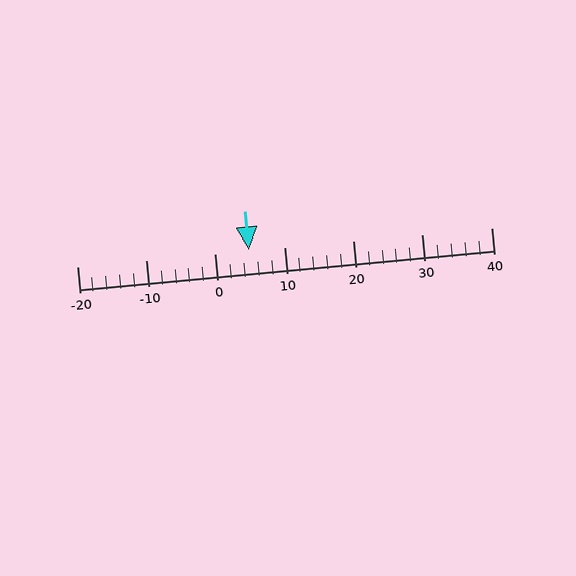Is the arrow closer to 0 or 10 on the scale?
The arrow is closer to 0.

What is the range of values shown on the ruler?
The ruler shows values from -20 to 40.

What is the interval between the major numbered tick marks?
The major tick marks are spaced 10 units apart.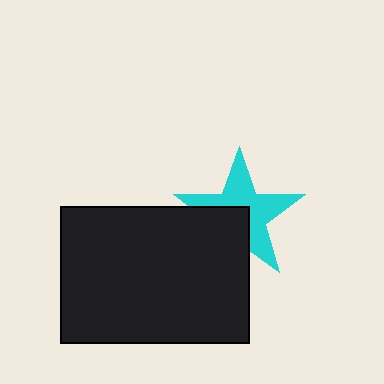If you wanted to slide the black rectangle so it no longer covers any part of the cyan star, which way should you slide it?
Slide it toward the lower-left — that is the most direct way to separate the two shapes.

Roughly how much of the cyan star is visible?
About half of it is visible (roughly 62%).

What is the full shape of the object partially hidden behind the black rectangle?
The partially hidden object is a cyan star.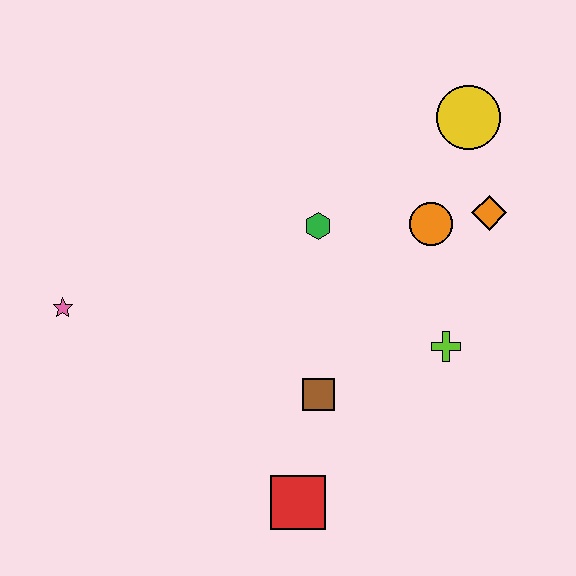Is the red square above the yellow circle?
No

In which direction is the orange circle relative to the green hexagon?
The orange circle is to the right of the green hexagon.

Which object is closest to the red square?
The brown square is closest to the red square.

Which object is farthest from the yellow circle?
The pink star is farthest from the yellow circle.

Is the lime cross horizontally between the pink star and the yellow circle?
Yes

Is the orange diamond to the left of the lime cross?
No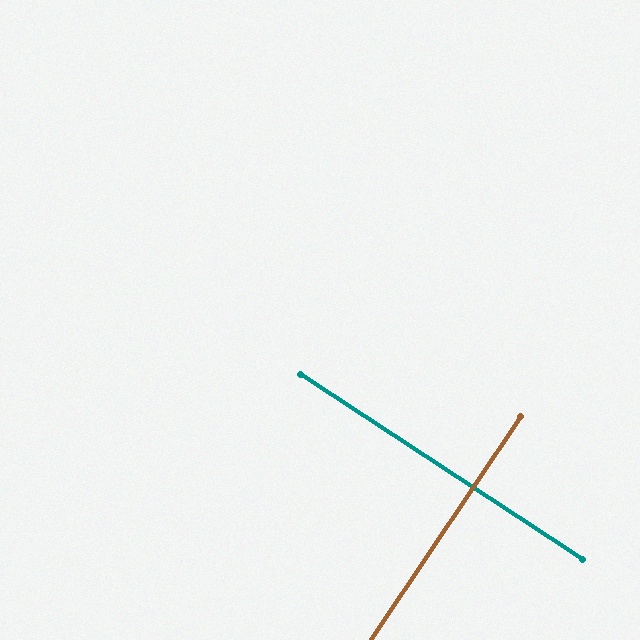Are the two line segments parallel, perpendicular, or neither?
Perpendicular — they meet at approximately 89°.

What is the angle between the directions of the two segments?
Approximately 89 degrees.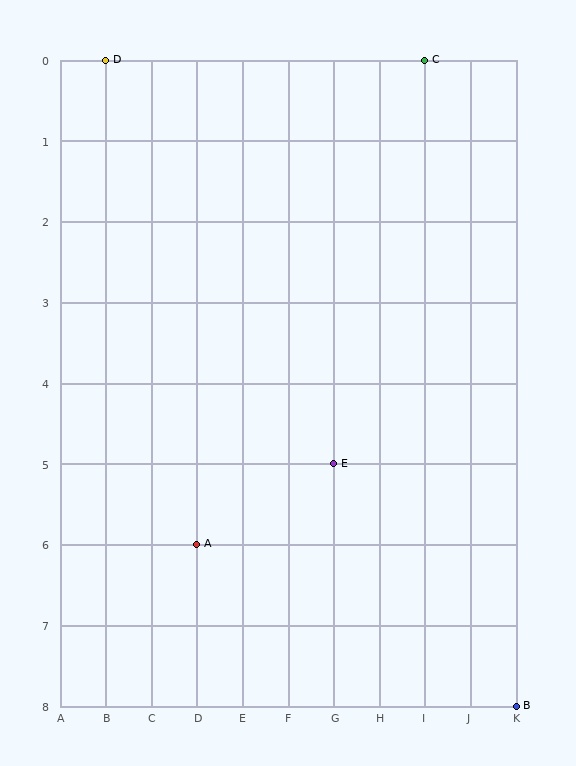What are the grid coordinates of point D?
Point D is at grid coordinates (B, 0).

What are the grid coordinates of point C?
Point C is at grid coordinates (I, 0).